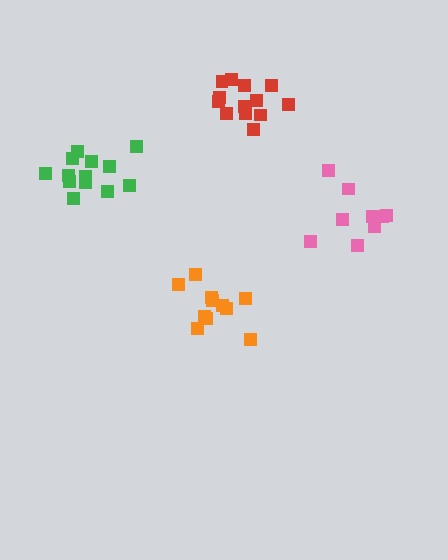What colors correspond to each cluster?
The clusters are colored: orange, green, pink, red.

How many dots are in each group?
Group 1: 11 dots, Group 2: 13 dots, Group 3: 9 dots, Group 4: 13 dots (46 total).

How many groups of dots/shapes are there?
There are 4 groups.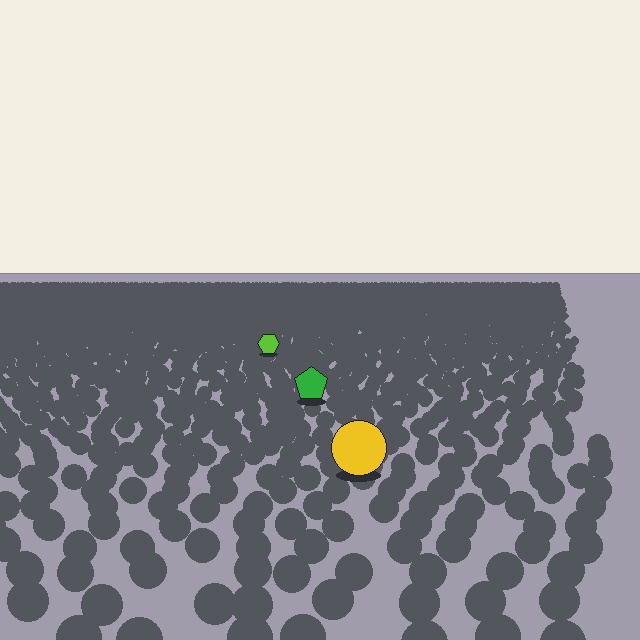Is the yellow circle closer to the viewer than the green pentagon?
Yes. The yellow circle is closer — you can tell from the texture gradient: the ground texture is coarser near it.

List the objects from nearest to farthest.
From nearest to farthest: the yellow circle, the green pentagon, the lime hexagon.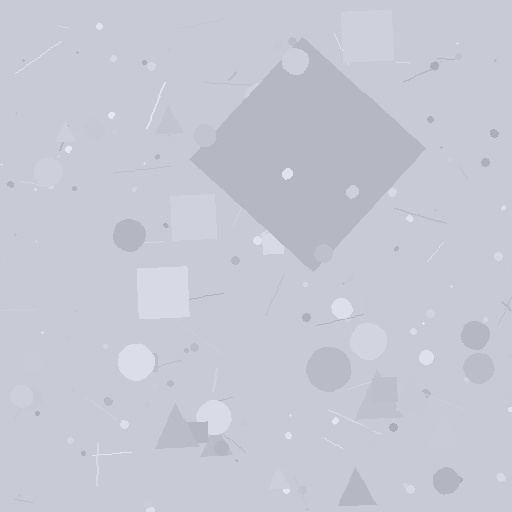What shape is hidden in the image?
A diamond is hidden in the image.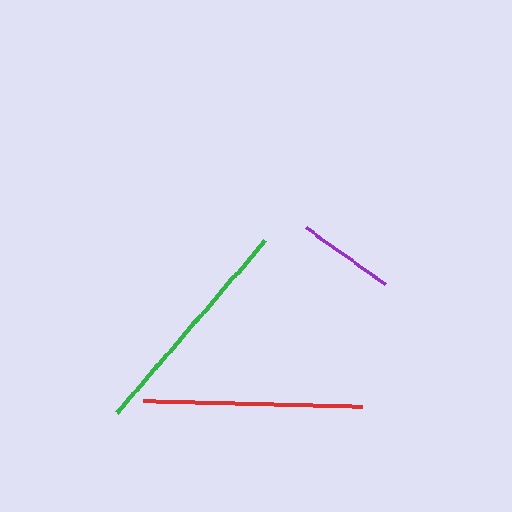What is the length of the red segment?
The red segment is approximately 218 pixels long.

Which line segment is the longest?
The green line is the longest at approximately 228 pixels.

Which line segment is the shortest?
The purple line is the shortest at approximately 99 pixels.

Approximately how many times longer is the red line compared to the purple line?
The red line is approximately 2.2 times the length of the purple line.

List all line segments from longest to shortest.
From longest to shortest: green, red, purple.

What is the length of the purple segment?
The purple segment is approximately 99 pixels long.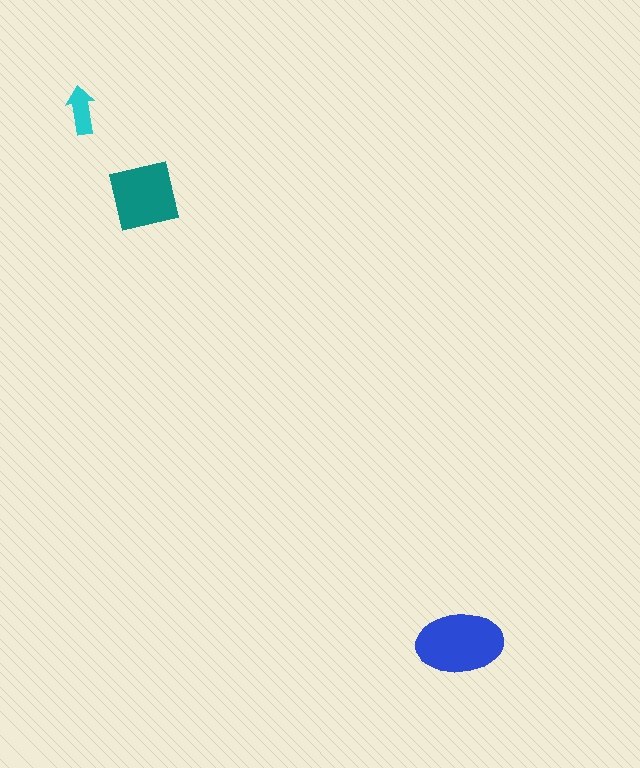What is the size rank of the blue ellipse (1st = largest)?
1st.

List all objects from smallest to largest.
The cyan arrow, the teal square, the blue ellipse.